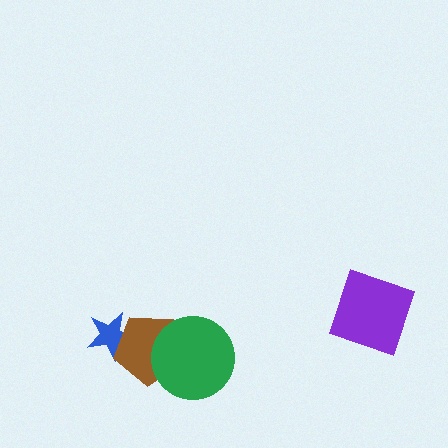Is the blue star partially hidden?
Yes, it is partially covered by another shape.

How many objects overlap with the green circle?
1 object overlaps with the green circle.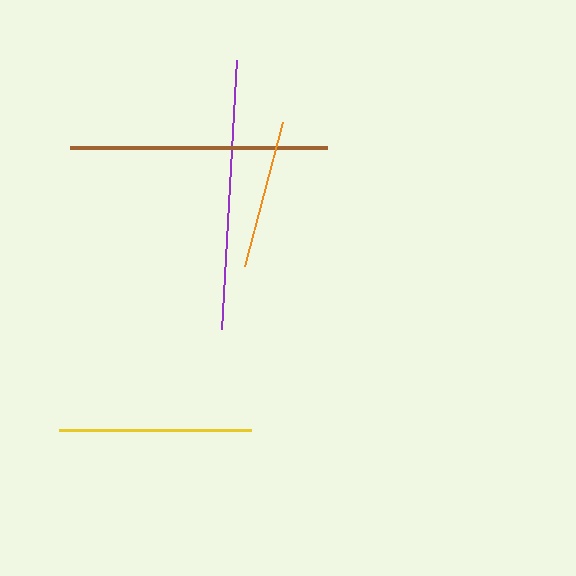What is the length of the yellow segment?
The yellow segment is approximately 192 pixels long.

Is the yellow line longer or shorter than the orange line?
The yellow line is longer than the orange line.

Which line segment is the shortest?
The orange line is the shortest at approximately 149 pixels.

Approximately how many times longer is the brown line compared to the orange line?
The brown line is approximately 1.7 times the length of the orange line.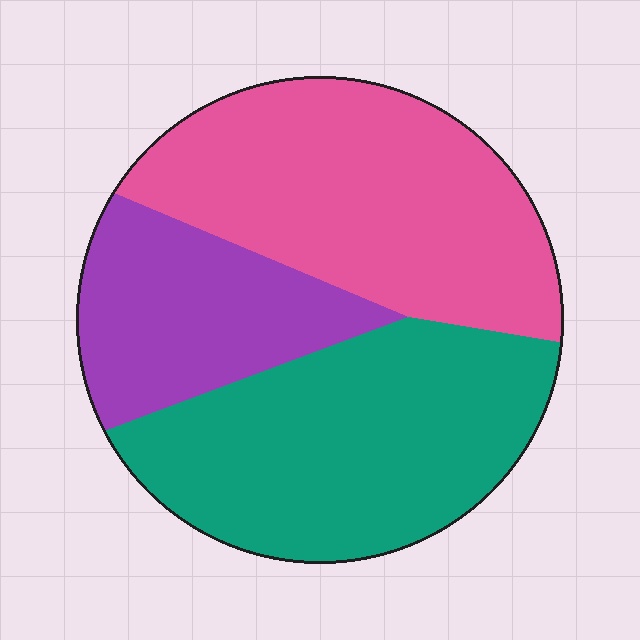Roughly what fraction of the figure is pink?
Pink covers 39% of the figure.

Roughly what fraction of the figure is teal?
Teal takes up about two fifths (2/5) of the figure.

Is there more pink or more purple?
Pink.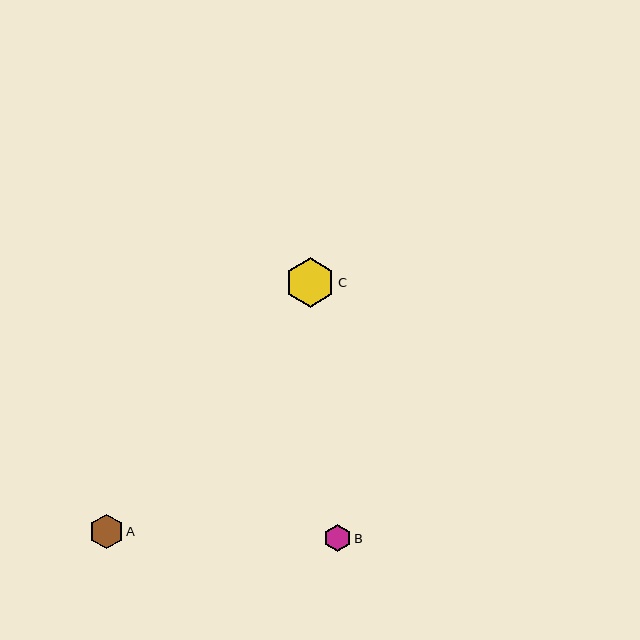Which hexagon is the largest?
Hexagon C is the largest with a size of approximately 50 pixels.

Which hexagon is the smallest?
Hexagon B is the smallest with a size of approximately 28 pixels.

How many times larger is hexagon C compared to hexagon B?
Hexagon C is approximately 1.8 times the size of hexagon B.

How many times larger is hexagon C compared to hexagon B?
Hexagon C is approximately 1.8 times the size of hexagon B.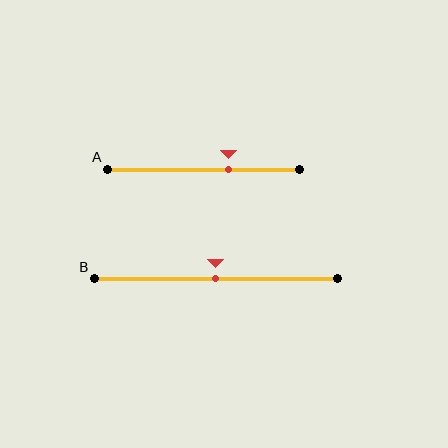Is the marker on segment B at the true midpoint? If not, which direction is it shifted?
Yes, the marker on segment B is at the true midpoint.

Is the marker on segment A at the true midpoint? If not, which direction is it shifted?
No, the marker on segment A is shifted to the right by about 13% of the segment length.